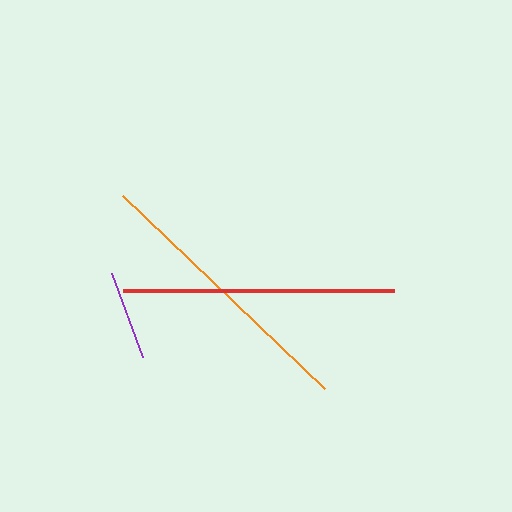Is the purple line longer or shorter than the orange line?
The orange line is longer than the purple line.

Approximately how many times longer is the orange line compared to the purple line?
The orange line is approximately 3.1 times the length of the purple line.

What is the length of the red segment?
The red segment is approximately 272 pixels long.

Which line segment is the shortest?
The purple line is the shortest at approximately 89 pixels.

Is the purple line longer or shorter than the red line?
The red line is longer than the purple line.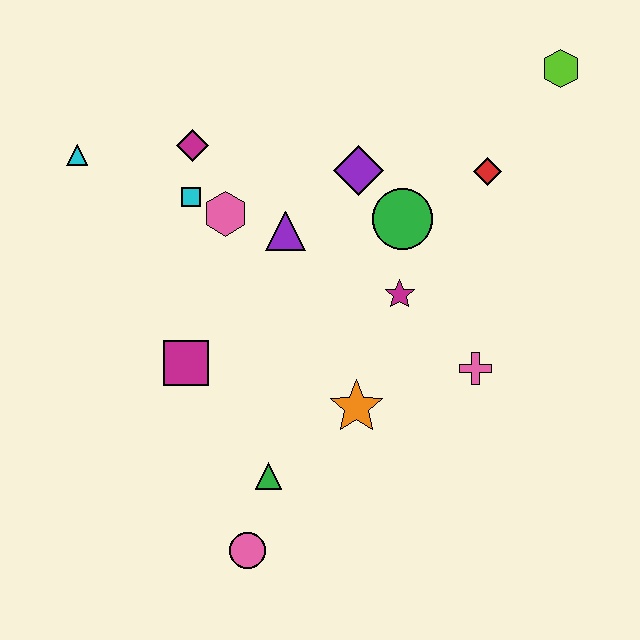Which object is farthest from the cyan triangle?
The lime hexagon is farthest from the cyan triangle.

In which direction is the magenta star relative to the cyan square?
The magenta star is to the right of the cyan square.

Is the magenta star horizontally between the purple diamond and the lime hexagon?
Yes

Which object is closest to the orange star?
The green triangle is closest to the orange star.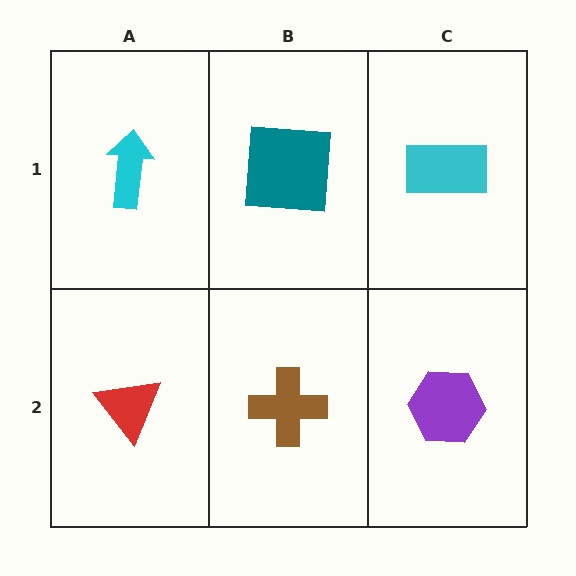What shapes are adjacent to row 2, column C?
A cyan rectangle (row 1, column C), a brown cross (row 2, column B).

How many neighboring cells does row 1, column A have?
2.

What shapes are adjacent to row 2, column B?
A teal square (row 1, column B), a red triangle (row 2, column A), a purple hexagon (row 2, column C).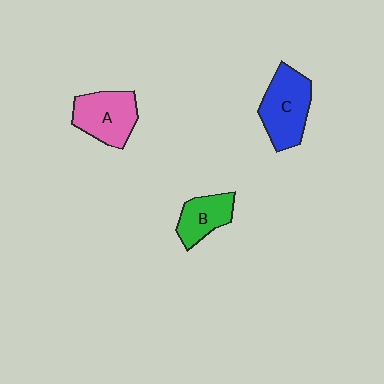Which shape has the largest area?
Shape C (blue).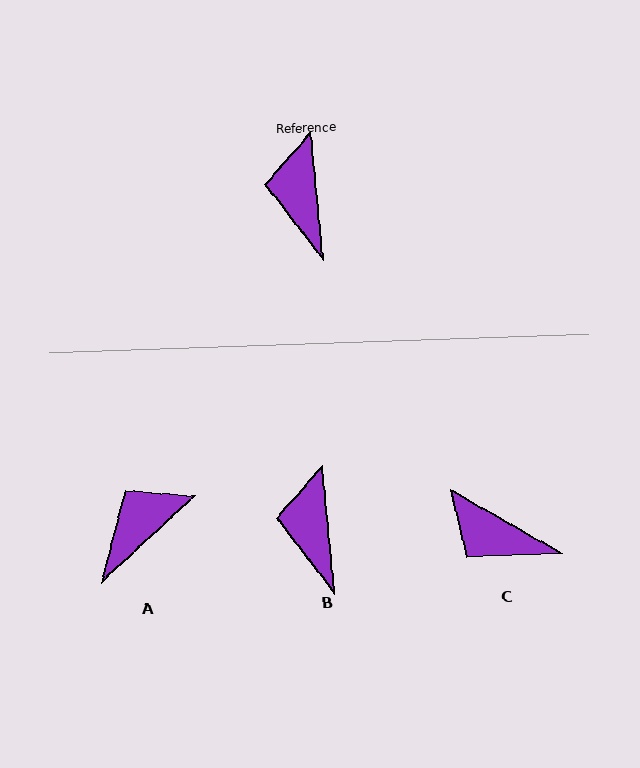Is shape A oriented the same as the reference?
No, it is off by about 52 degrees.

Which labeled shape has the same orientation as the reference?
B.